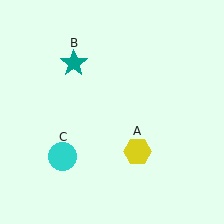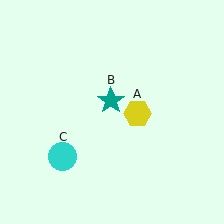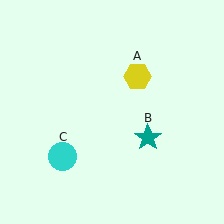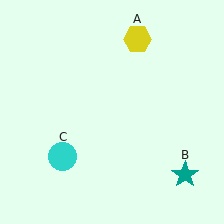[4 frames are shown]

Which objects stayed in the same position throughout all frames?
Cyan circle (object C) remained stationary.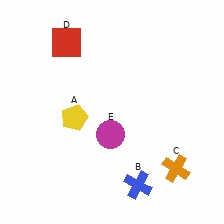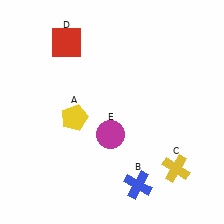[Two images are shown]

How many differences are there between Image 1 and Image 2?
There is 1 difference between the two images.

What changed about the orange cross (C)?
In Image 1, C is orange. In Image 2, it changed to yellow.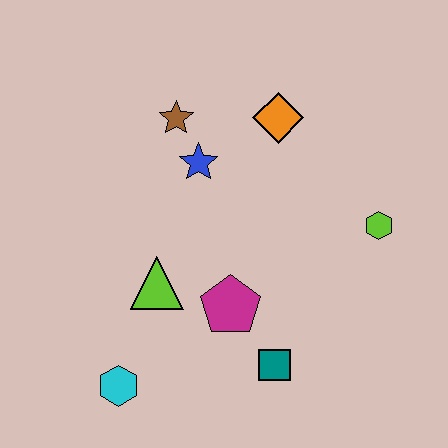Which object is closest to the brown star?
The blue star is closest to the brown star.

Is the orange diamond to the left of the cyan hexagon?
No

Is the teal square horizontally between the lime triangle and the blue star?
No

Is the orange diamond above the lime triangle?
Yes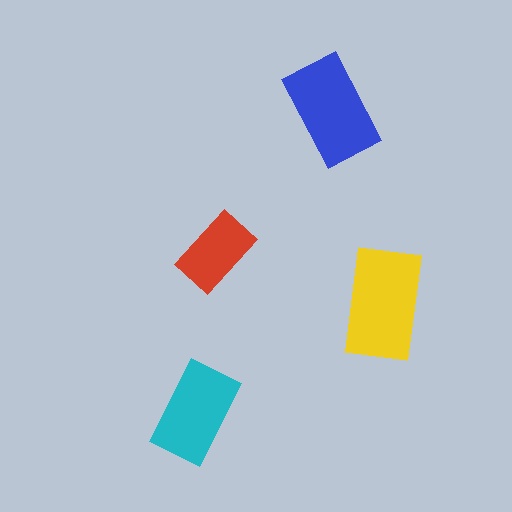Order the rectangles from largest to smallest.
the yellow one, the blue one, the cyan one, the red one.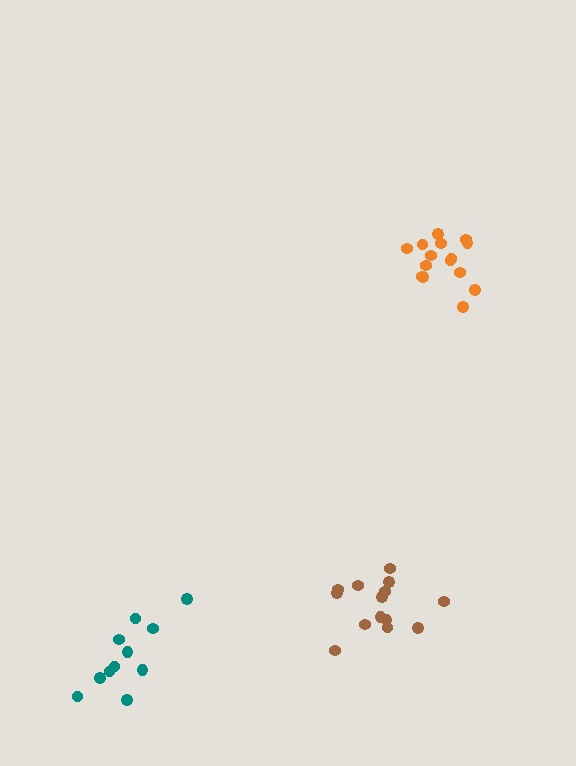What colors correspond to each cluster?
The clusters are colored: teal, orange, brown.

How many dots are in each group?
Group 1: 11 dots, Group 2: 15 dots, Group 3: 14 dots (40 total).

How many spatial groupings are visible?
There are 3 spatial groupings.